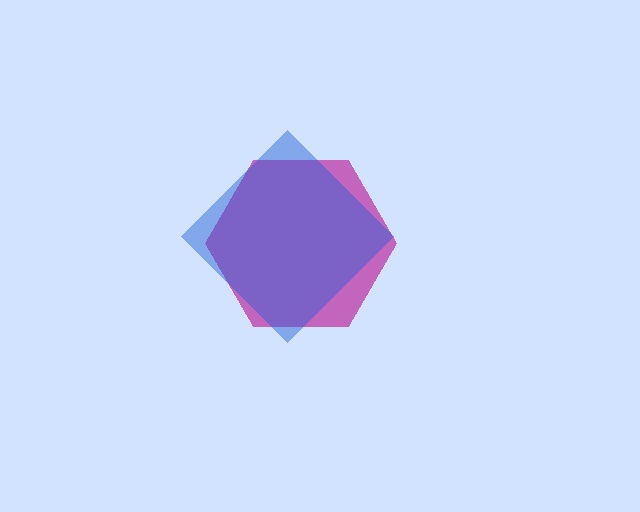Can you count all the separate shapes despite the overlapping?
Yes, there are 2 separate shapes.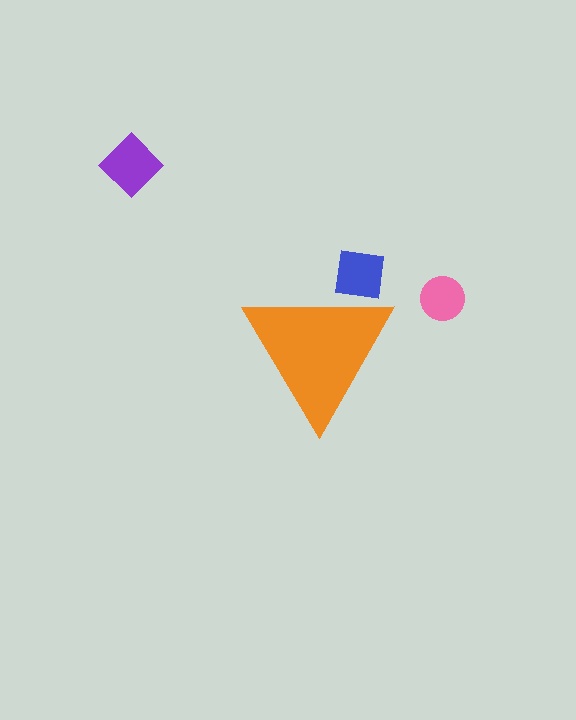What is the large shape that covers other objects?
An orange triangle.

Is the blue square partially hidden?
Yes, the blue square is partially hidden behind the orange triangle.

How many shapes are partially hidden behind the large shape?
1 shape is partially hidden.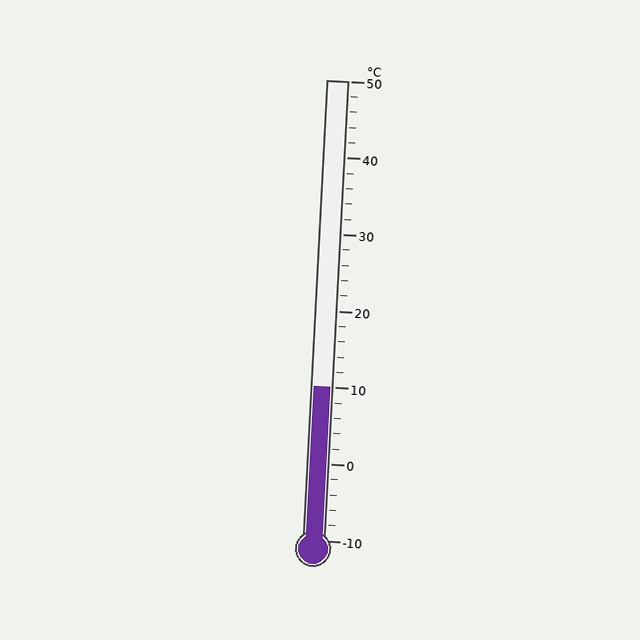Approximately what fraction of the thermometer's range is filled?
The thermometer is filled to approximately 35% of its range.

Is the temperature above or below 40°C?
The temperature is below 40°C.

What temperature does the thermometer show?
The thermometer shows approximately 10°C.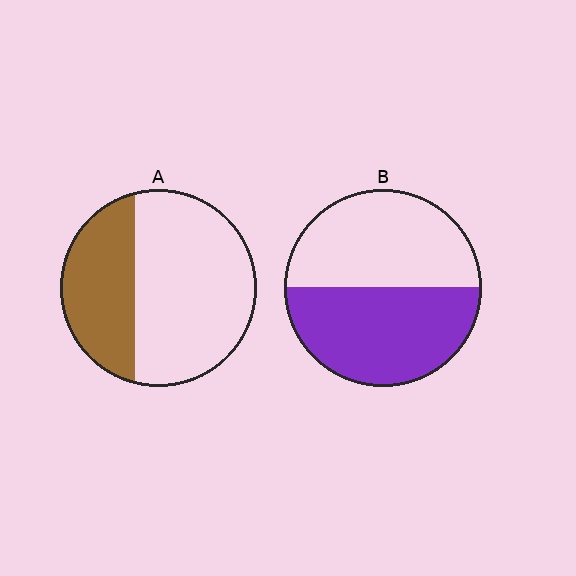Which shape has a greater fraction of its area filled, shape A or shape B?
Shape B.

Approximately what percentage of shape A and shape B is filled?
A is approximately 35% and B is approximately 50%.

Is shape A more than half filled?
No.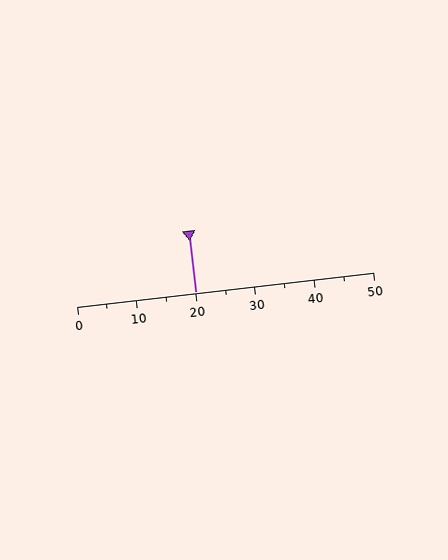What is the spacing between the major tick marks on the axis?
The major ticks are spaced 10 apart.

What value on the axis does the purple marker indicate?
The marker indicates approximately 20.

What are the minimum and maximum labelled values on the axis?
The axis runs from 0 to 50.